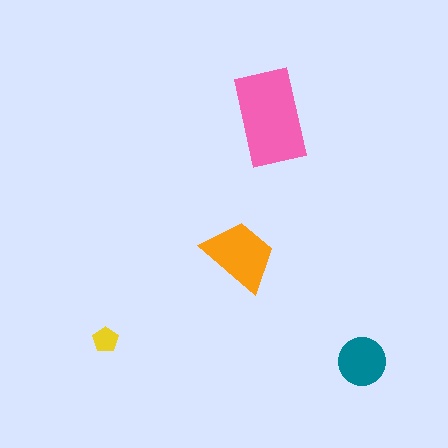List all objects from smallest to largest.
The yellow pentagon, the teal circle, the orange trapezoid, the pink rectangle.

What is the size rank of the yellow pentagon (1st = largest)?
4th.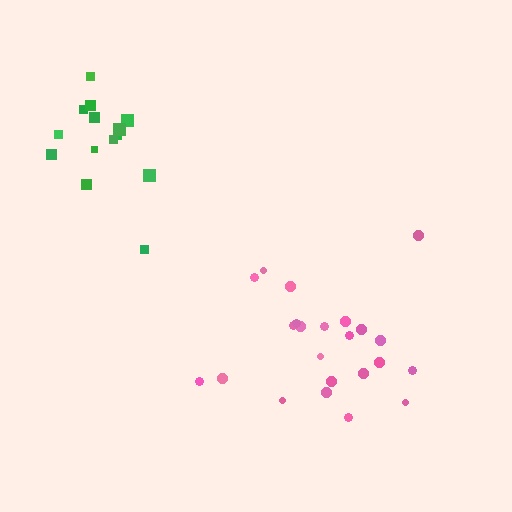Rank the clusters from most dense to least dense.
green, pink.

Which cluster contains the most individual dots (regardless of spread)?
Pink (23).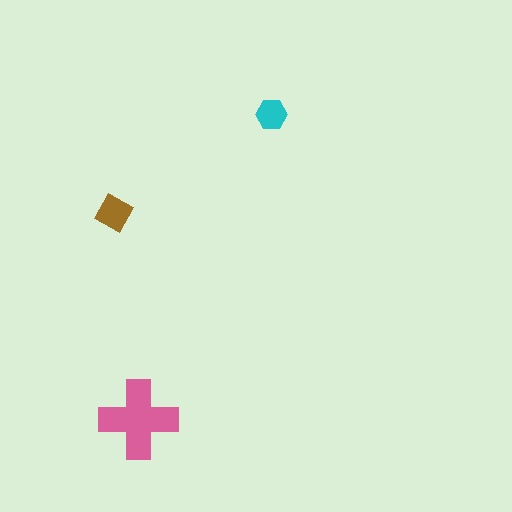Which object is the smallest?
The cyan hexagon.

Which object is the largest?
The pink cross.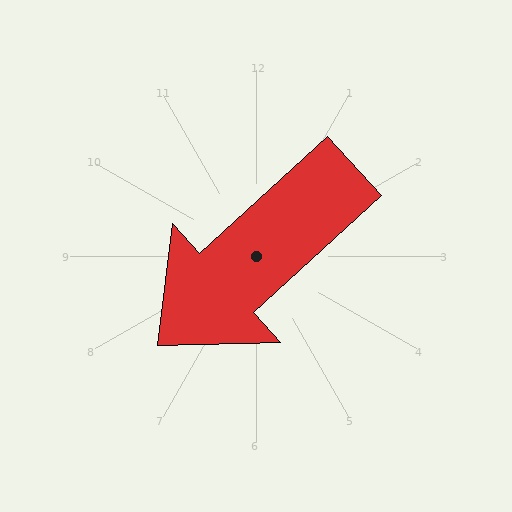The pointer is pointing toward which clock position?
Roughly 8 o'clock.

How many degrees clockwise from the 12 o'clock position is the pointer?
Approximately 228 degrees.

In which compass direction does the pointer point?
Southwest.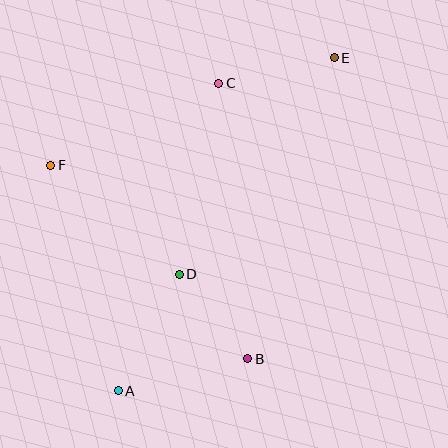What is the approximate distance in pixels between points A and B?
The distance between A and B is approximately 133 pixels.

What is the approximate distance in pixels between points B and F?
The distance between B and F is approximately 276 pixels.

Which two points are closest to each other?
Points B and D are closest to each other.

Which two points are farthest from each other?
Points A and E are farthest from each other.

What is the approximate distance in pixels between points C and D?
The distance between C and D is approximately 195 pixels.